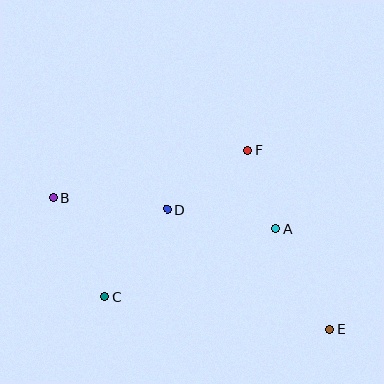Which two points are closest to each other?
Points A and F are closest to each other.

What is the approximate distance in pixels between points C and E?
The distance between C and E is approximately 227 pixels.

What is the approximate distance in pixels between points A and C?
The distance between A and C is approximately 184 pixels.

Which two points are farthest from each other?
Points B and E are farthest from each other.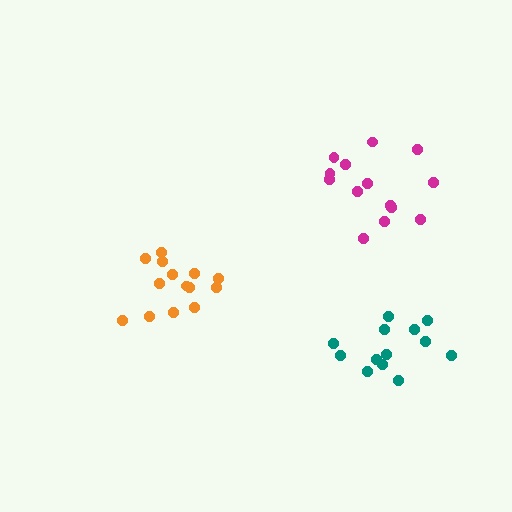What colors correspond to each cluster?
The clusters are colored: magenta, teal, orange.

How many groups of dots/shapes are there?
There are 3 groups.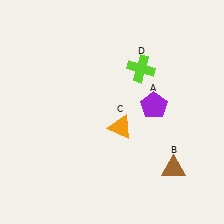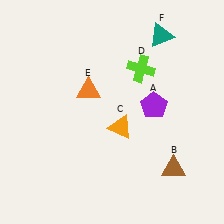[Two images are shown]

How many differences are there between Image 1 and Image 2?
There are 2 differences between the two images.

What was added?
An orange triangle (E), a teal triangle (F) were added in Image 2.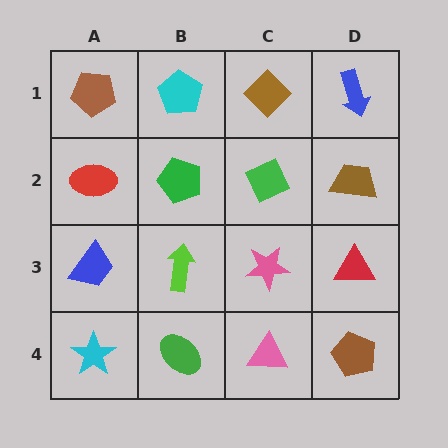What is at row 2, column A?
A red ellipse.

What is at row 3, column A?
A blue trapezoid.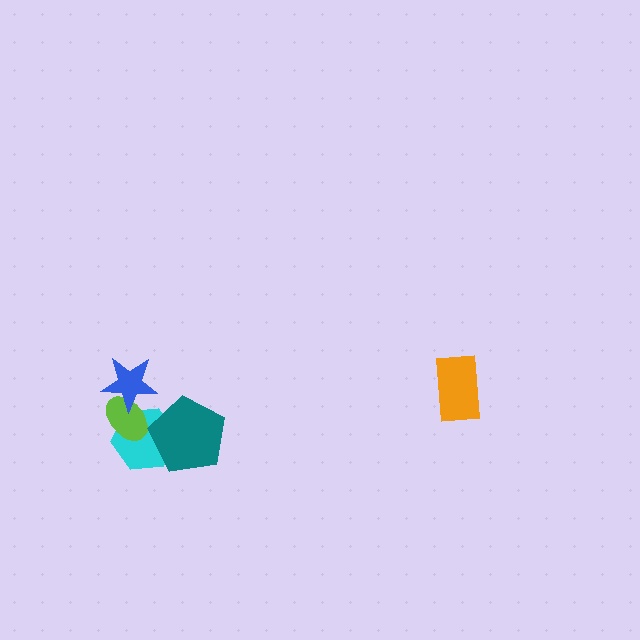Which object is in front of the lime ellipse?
The blue star is in front of the lime ellipse.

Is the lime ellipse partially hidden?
Yes, it is partially covered by another shape.